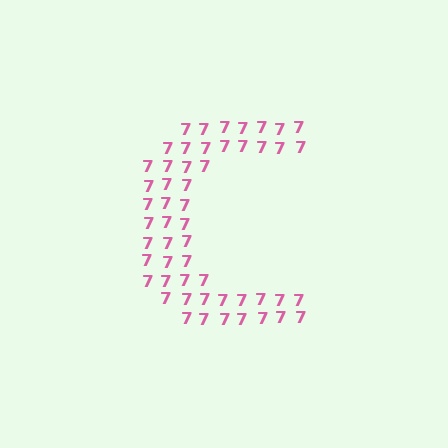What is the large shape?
The large shape is the letter C.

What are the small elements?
The small elements are digit 7's.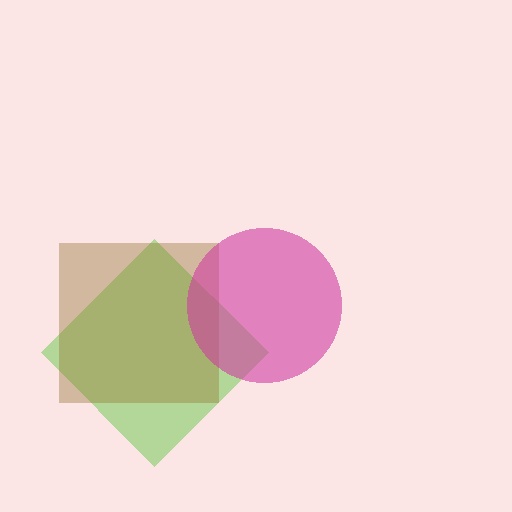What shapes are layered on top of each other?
The layered shapes are: a lime diamond, a brown square, a magenta circle.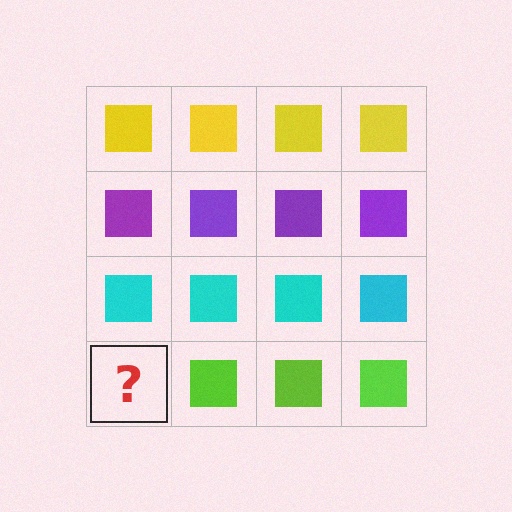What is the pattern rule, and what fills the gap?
The rule is that each row has a consistent color. The gap should be filled with a lime square.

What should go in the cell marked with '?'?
The missing cell should contain a lime square.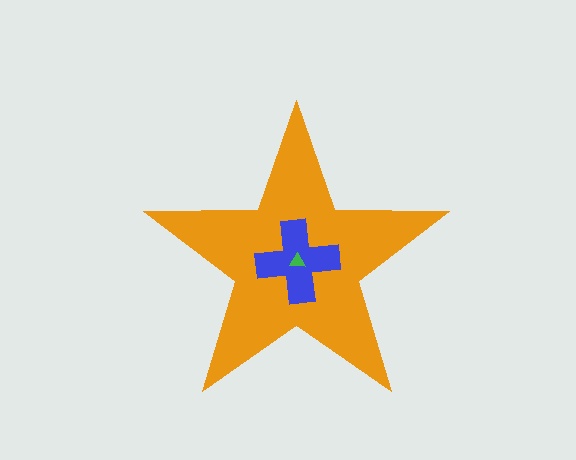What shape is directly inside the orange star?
The blue cross.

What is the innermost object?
The green triangle.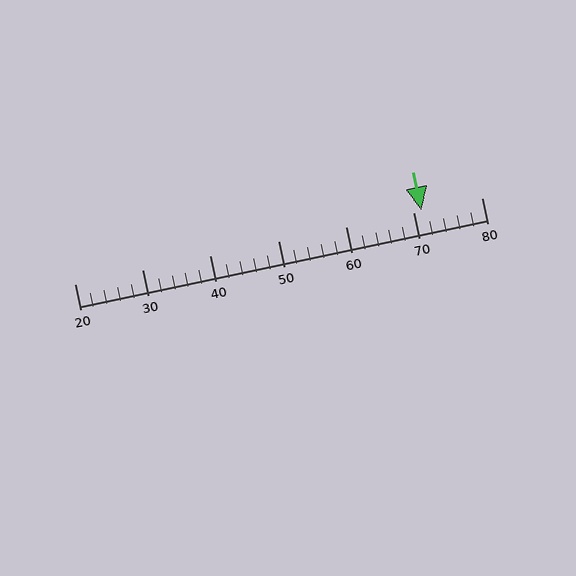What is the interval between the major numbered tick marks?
The major tick marks are spaced 10 units apart.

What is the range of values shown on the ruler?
The ruler shows values from 20 to 80.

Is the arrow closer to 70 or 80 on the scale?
The arrow is closer to 70.